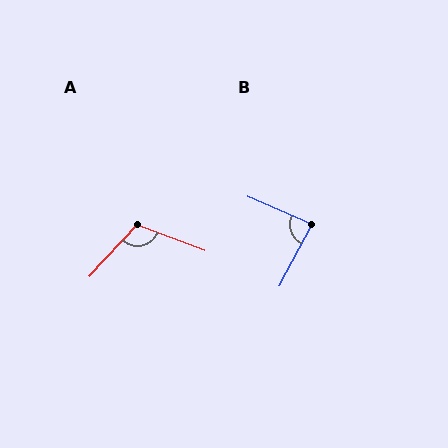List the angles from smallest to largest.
B (86°), A (112°).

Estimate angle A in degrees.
Approximately 112 degrees.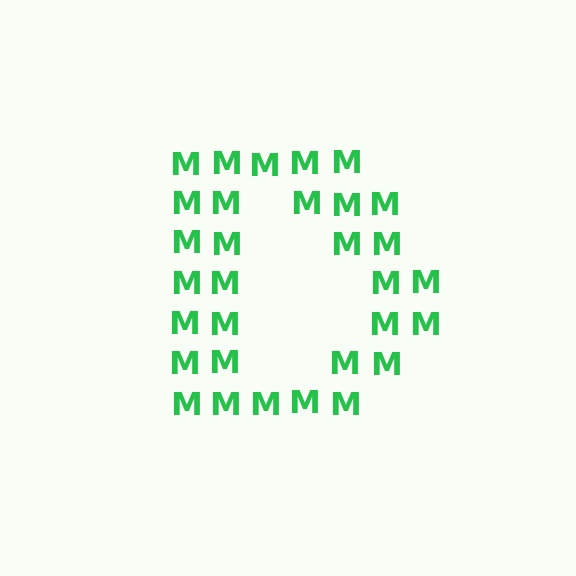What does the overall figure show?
The overall figure shows the letter D.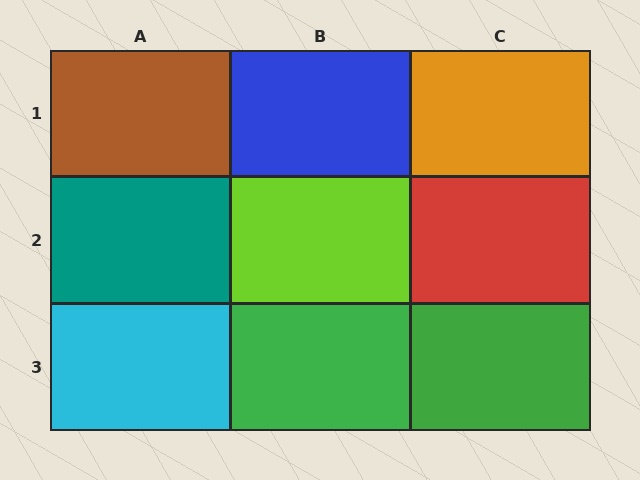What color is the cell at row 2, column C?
Red.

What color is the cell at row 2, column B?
Lime.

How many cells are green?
2 cells are green.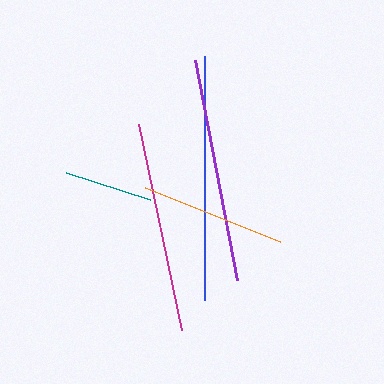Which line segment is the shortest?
The teal line is the shortest at approximately 88 pixels.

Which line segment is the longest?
The blue line is the longest at approximately 244 pixels.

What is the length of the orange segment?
The orange segment is approximately 146 pixels long.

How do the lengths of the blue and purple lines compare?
The blue and purple lines are approximately the same length.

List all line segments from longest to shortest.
From longest to shortest: blue, purple, magenta, orange, teal.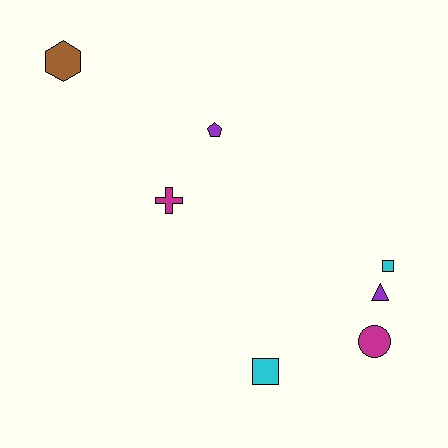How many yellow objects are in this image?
There are no yellow objects.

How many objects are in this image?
There are 7 objects.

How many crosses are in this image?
There is 1 cross.